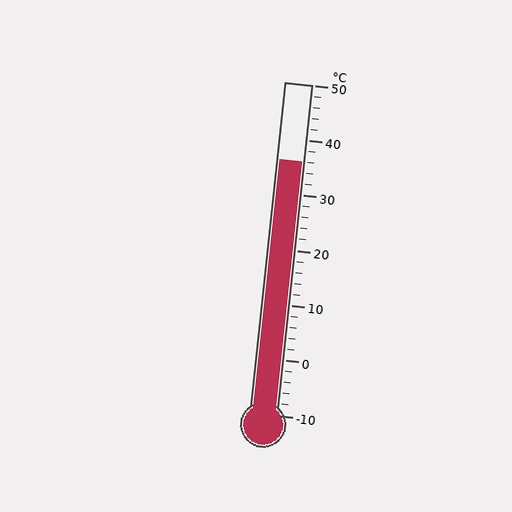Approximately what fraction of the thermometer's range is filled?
The thermometer is filled to approximately 75% of its range.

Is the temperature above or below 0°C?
The temperature is above 0°C.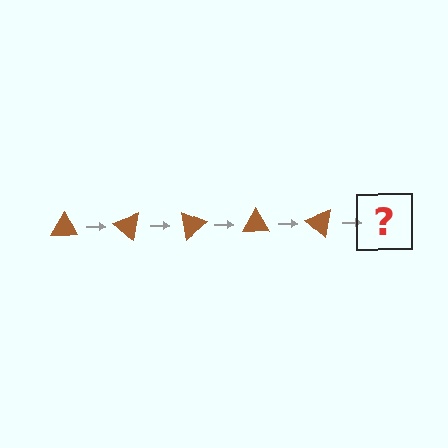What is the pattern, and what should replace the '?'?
The pattern is that the triangle rotates 40 degrees each step. The '?' should be a brown triangle rotated 200 degrees.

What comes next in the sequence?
The next element should be a brown triangle rotated 200 degrees.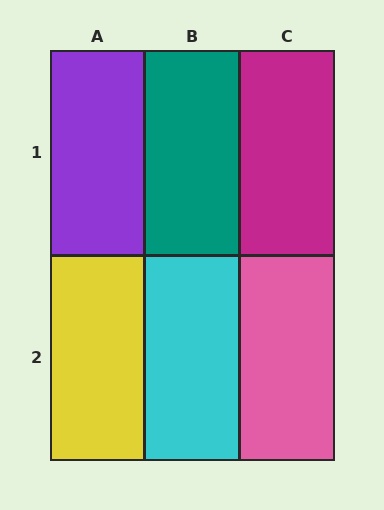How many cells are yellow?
1 cell is yellow.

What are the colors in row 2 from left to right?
Yellow, cyan, pink.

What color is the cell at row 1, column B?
Teal.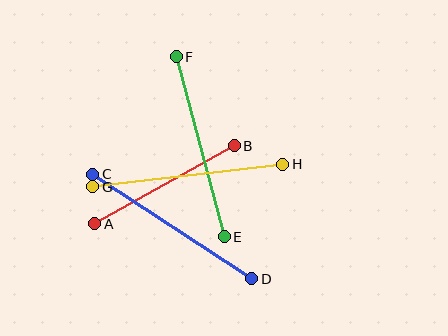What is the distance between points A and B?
The distance is approximately 160 pixels.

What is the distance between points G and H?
The distance is approximately 191 pixels.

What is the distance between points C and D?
The distance is approximately 190 pixels.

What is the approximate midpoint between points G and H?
The midpoint is at approximately (188, 176) pixels.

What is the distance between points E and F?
The distance is approximately 186 pixels.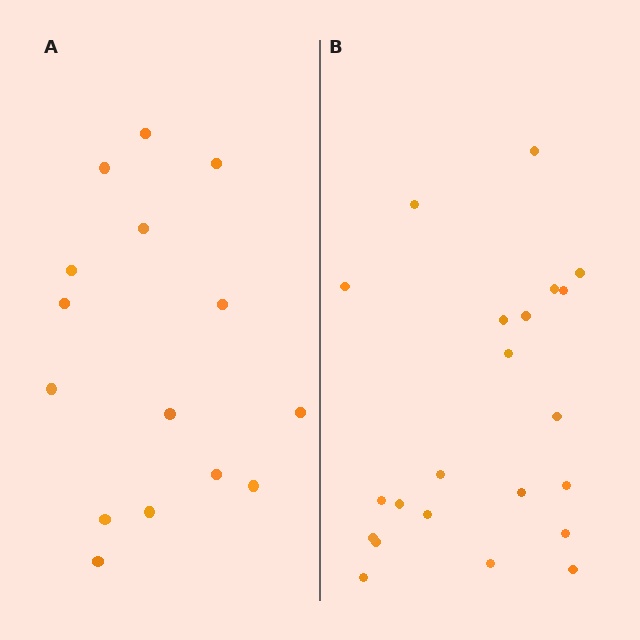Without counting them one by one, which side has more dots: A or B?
Region B (the right region) has more dots.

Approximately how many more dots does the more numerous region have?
Region B has roughly 8 or so more dots than region A.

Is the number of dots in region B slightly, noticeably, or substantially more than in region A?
Region B has substantially more. The ratio is roughly 1.5 to 1.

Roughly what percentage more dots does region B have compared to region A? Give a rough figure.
About 45% more.